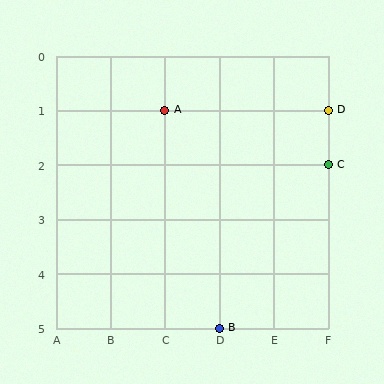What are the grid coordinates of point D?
Point D is at grid coordinates (F, 1).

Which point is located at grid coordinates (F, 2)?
Point C is at (F, 2).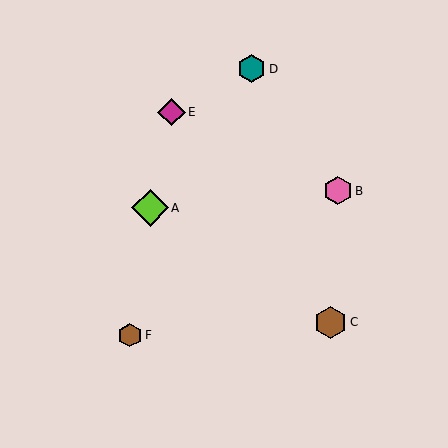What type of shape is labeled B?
Shape B is a pink hexagon.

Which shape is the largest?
The lime diamond (labeled A) is the largest.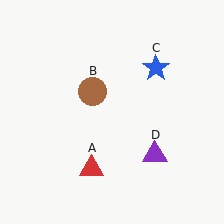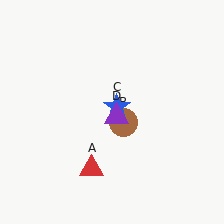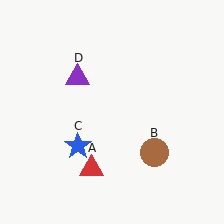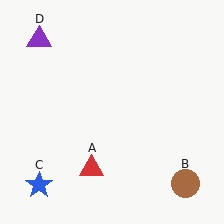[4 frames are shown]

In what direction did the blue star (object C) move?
The blue star (object C) moved down and to the left.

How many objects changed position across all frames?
3 objects changed position: brown circle (object B), blue star (object C), purple triangle (object D).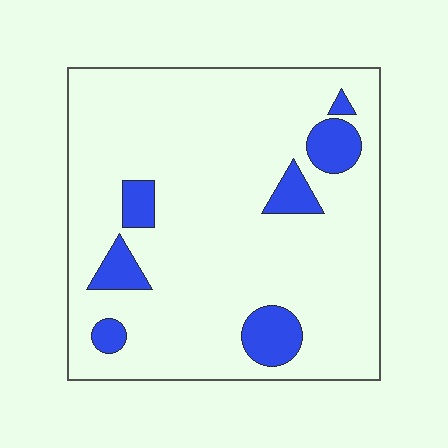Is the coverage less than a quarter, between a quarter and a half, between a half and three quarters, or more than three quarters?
Less than a quarter.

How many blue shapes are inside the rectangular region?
7.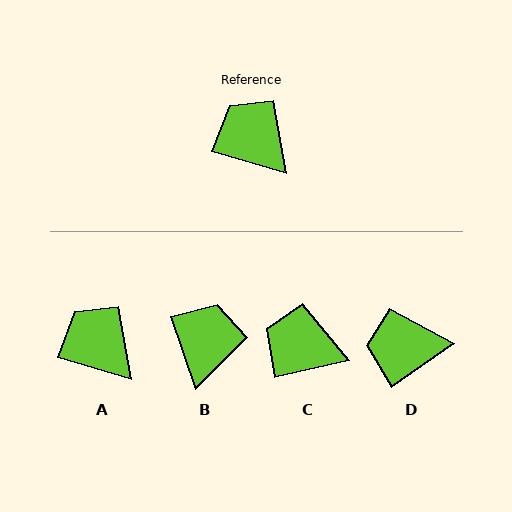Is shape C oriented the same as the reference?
No, it is off by about 29 degrees.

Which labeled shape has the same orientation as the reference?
A.